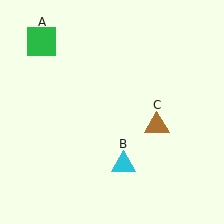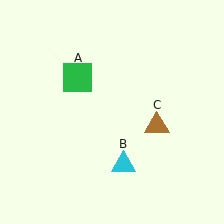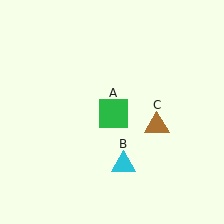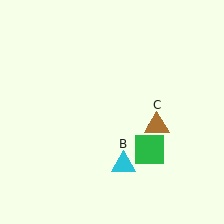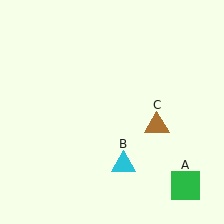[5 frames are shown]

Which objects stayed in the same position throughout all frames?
Cyan triangle (object B) and brown triangle (object C) remained stationary.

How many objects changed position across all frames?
1 object changed position: green square (object A).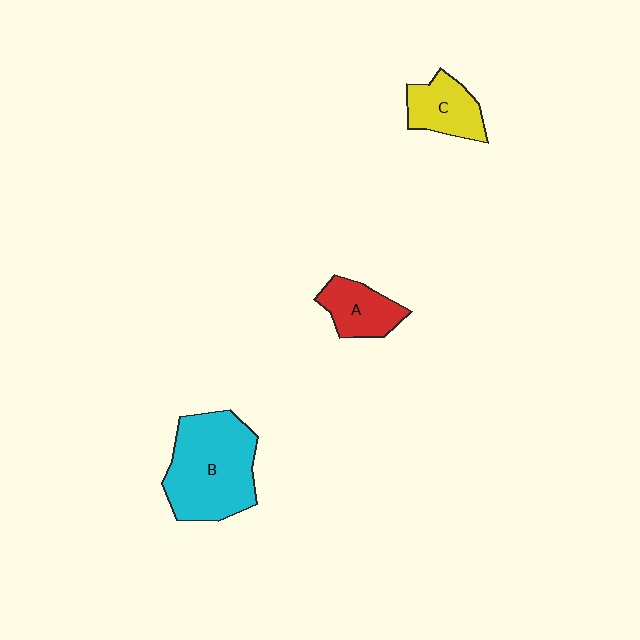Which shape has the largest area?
Shape B (cyan).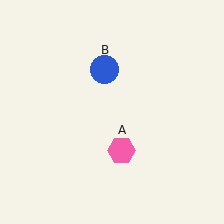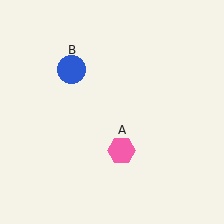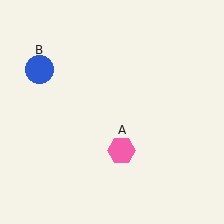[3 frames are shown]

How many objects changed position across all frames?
1 object changed position: blue circle (object B).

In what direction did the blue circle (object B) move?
The blue circle (object B) moved left.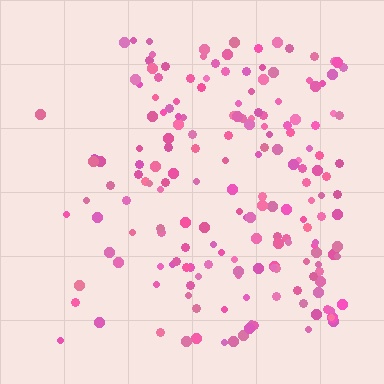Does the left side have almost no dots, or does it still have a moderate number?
Still a moderate number, just noticeably fewer than the right.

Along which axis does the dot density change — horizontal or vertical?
Horizontal.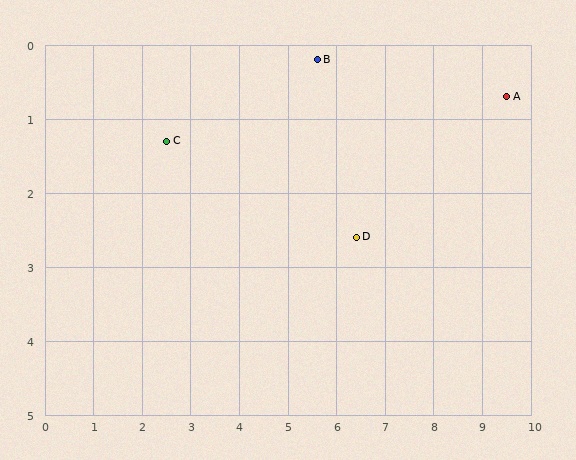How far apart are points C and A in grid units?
Points C and A are about 7.0 grid units apart.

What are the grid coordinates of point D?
Point D is at approximately (6.4, 2.6).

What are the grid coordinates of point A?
Point A is at approximately (9.5, 0.7).